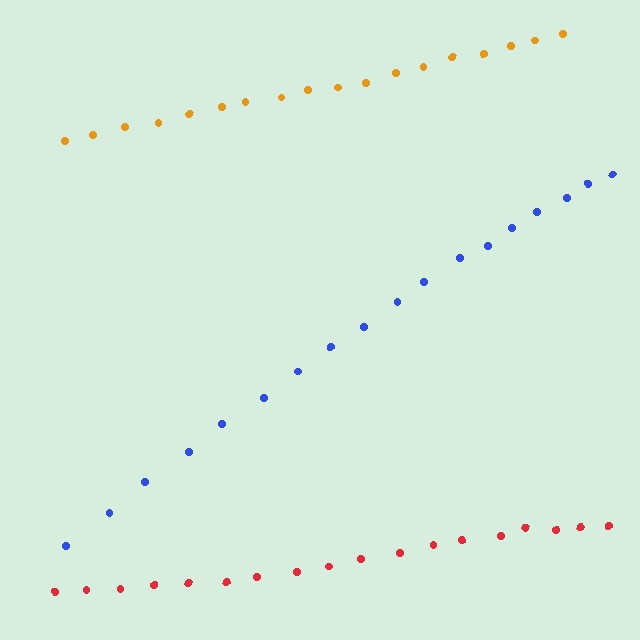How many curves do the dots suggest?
There are 3 distinct paths.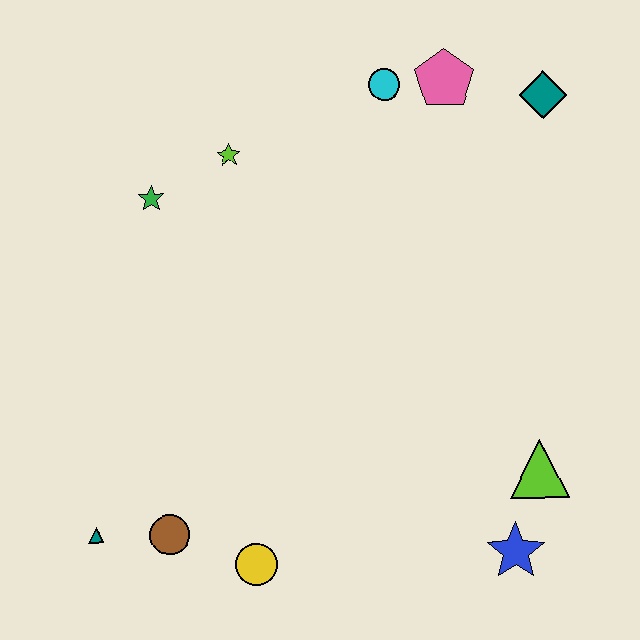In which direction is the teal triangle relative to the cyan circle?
The teal triangle is below the cyan circle.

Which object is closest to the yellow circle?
The brown circle is closest to the yellow circle.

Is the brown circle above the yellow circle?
Yes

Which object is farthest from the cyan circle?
The teal triangle is farthest from the cyan circle.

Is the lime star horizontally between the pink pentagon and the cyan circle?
No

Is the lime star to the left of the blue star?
Yes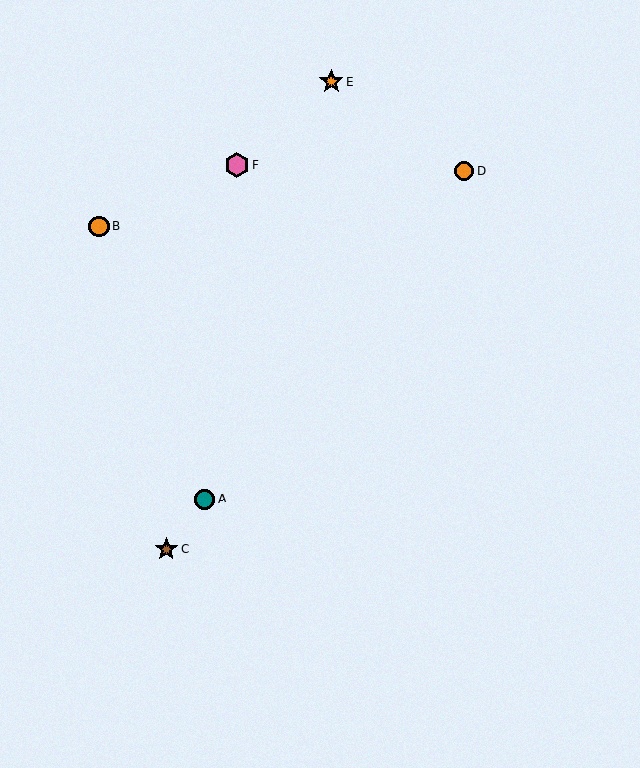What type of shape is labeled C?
Shape C is a brown star.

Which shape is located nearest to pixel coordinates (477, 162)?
The orange circle (labeled D) at (464, 171) is nearest to that location.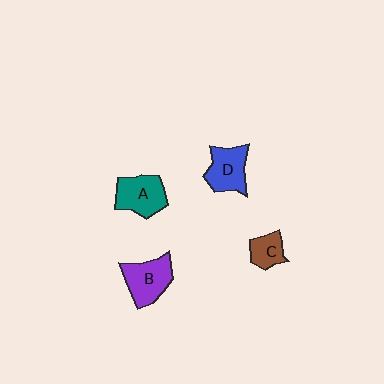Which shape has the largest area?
Shape B (purple).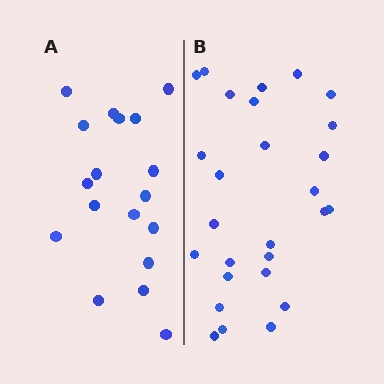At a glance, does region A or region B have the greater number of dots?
Region B (the right region) has more dots.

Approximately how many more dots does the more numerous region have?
Region B has roughly 8 or so more dots than region A.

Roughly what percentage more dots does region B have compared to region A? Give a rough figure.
About 50% more.